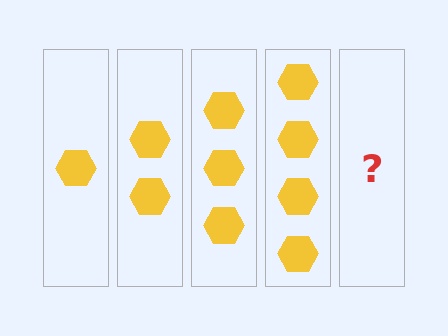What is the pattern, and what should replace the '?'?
The pattern is that each step adds one more hexagon. The '?' should be 5 hexagons.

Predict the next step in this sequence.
The next step is 5 hexagons.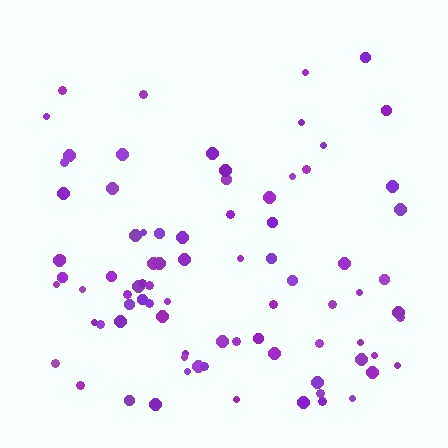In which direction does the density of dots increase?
From top to bottom, with the bottom side densest.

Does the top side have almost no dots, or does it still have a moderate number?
Still a moderate number, just noticeably fewer than the bottom.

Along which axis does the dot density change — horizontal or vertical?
Vertical.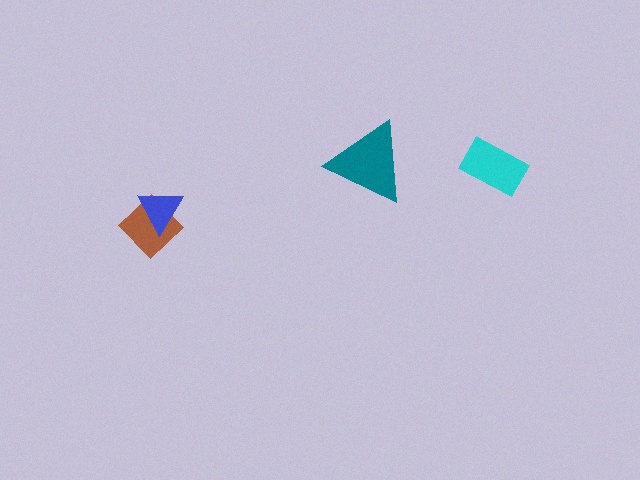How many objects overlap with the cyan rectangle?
0 objects overlap with the cyan rectangle.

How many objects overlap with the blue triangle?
1 object overlaps with the blue triangle.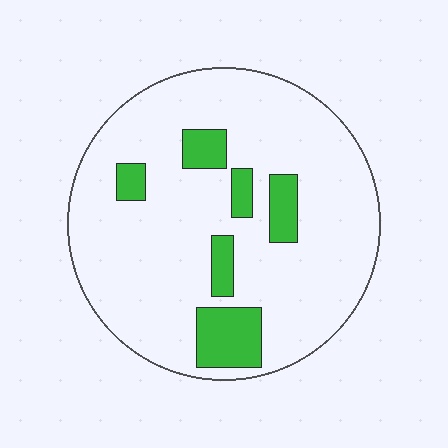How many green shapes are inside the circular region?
6.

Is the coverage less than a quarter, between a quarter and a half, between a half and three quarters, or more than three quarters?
Less than a quarter.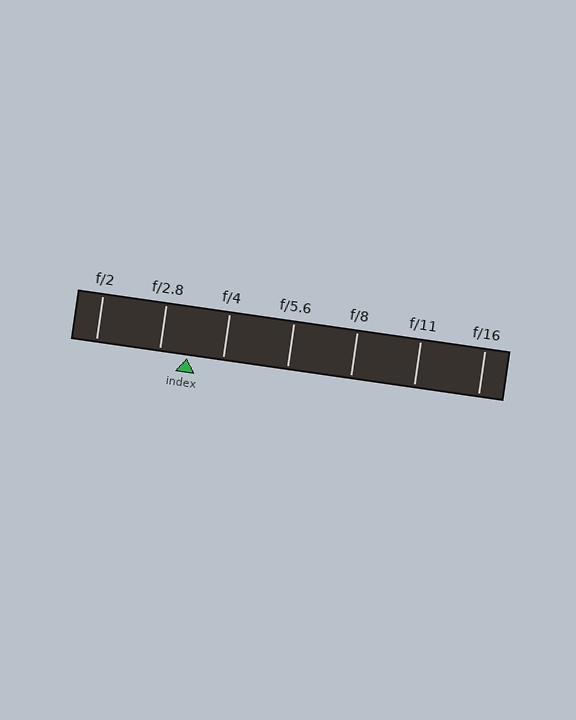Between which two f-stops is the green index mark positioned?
The index mark is between f/2.8 and f/4.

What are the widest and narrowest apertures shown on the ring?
The widest aperture shown is f/2 and the narrowest is f/16.